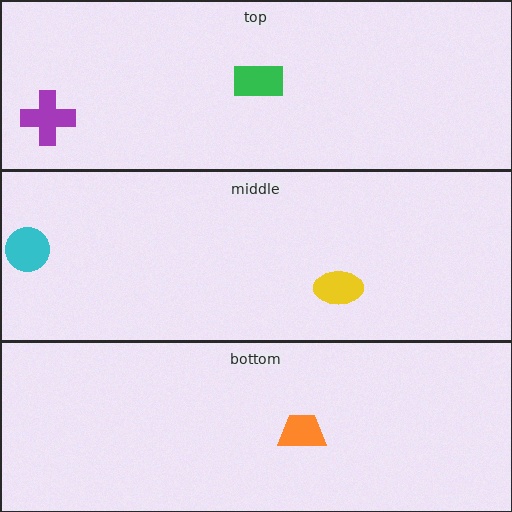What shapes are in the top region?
The green rectangle, the purple cross.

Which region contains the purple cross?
The top region.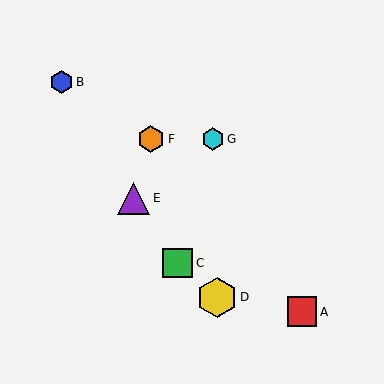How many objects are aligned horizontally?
2 objects (F, G) are aligned horizontally.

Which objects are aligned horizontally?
Objects F, G are aligned horizontally.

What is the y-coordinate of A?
Object A is at y≈312.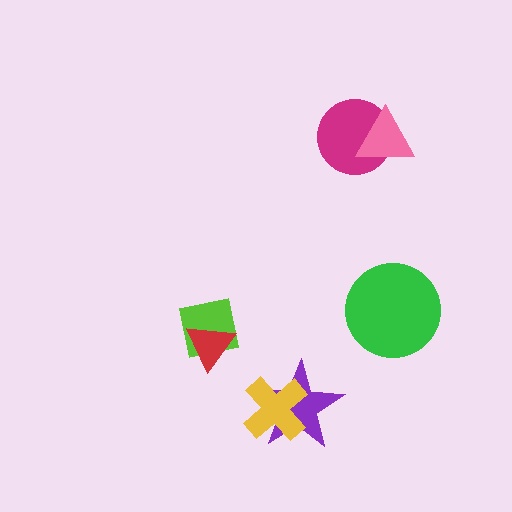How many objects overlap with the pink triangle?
1 object overlaps with the pink triangle.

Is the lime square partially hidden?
Yes, it is partially covered by another shape.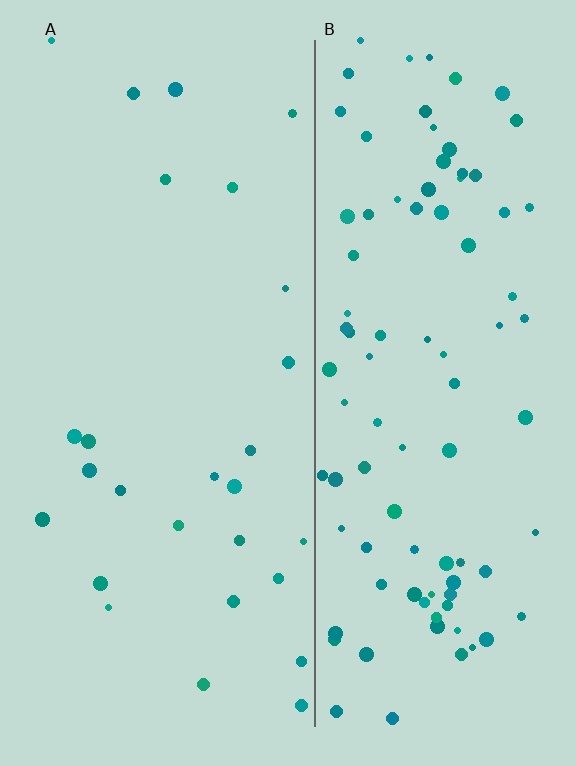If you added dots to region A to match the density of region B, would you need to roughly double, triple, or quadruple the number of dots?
Approximately triple.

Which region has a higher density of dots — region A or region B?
B (the right).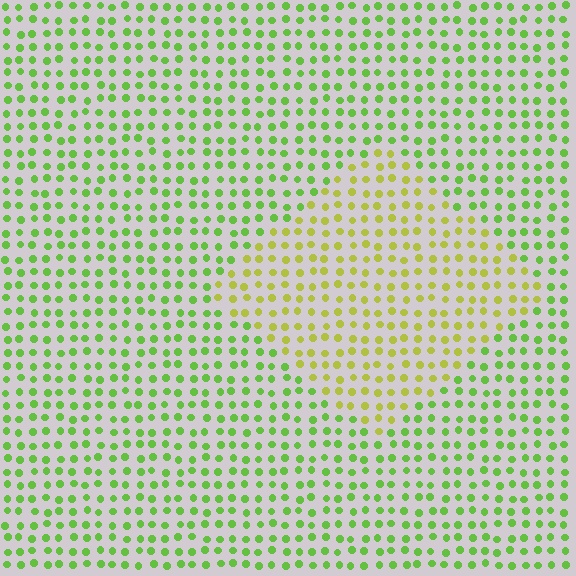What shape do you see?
I see a diamond.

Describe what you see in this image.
The image is filled with small lime elements in a uniform arrangement. A diamond-shaped region is visible where the elements are tinted to a slightly different hue, forming a subtle color boundary.